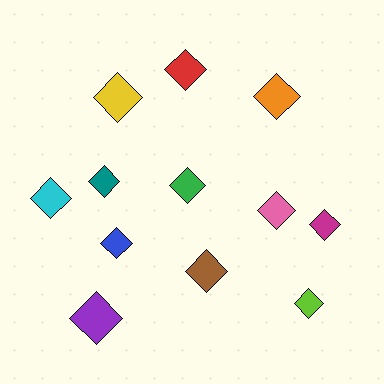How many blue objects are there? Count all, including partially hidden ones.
There is 1 blue object.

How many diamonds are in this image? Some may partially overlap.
There are 12 diamonds.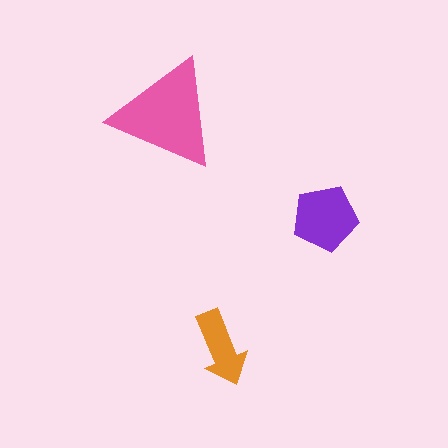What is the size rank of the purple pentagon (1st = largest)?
2nd.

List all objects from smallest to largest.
The orange arrow, the purple pentagon, the pink triangle.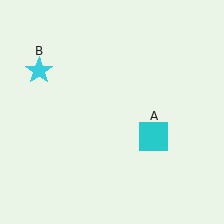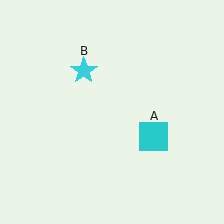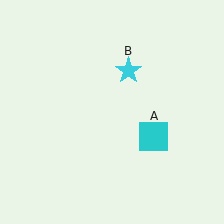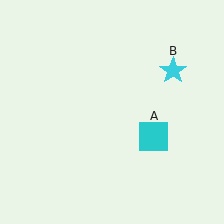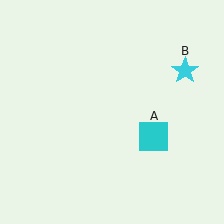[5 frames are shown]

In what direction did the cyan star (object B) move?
The cyan star (object B) moved right.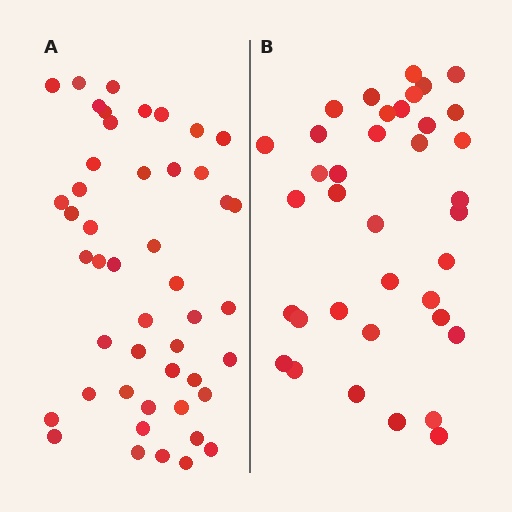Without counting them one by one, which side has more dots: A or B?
Region A (the left region) has more dots.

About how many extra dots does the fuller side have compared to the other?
Region A has roughly 10 or so more dots than region B.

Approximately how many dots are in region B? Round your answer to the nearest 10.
About 40 dots. (The exact count is 37, which rounds to 40.)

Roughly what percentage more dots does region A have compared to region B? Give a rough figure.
About 25% more.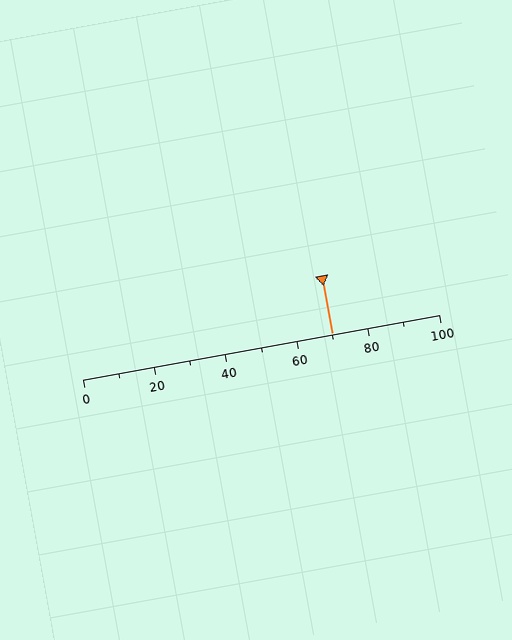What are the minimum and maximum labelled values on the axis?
The axis runs from 0 to 100.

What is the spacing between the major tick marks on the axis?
The major ticks are spaced 20 apart.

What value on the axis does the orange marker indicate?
The marker indicates approximately 70.